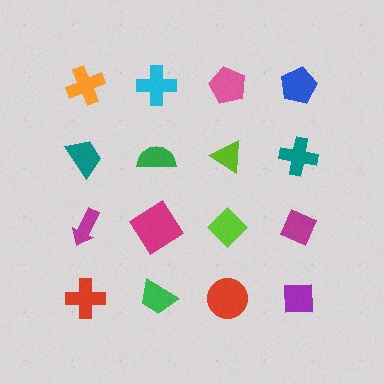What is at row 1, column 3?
A pink pentagon.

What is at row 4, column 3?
A red circle.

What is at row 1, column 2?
A cyan cross.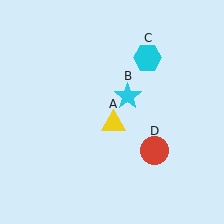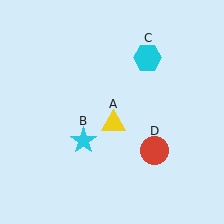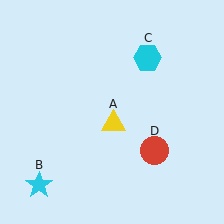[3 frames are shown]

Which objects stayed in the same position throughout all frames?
Yellow triangle (object A) and cyan hexagon (object C) and red circle (object D) remained stationary.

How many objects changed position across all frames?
1 object changed position: cyan star (object B).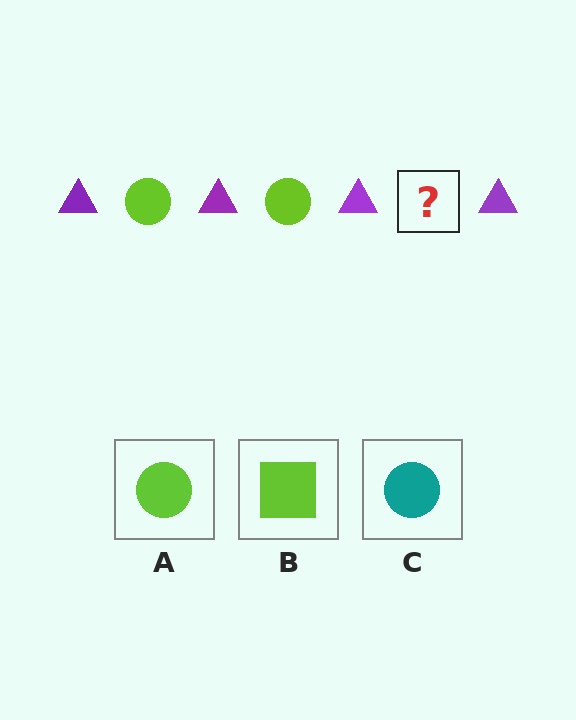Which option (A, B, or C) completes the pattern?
A.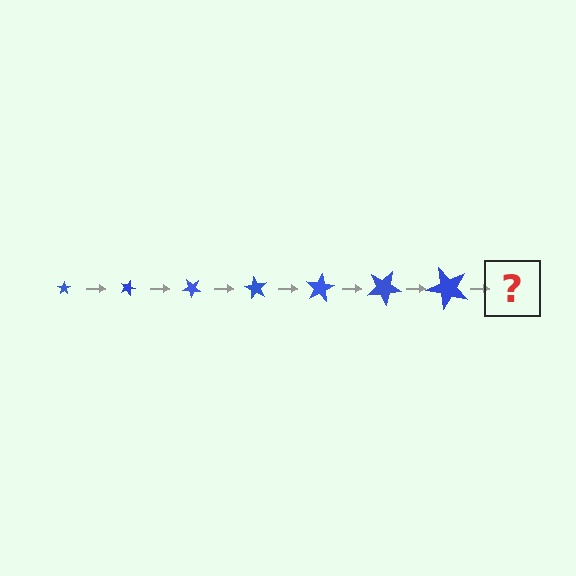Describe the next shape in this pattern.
It should be a star, larger than the previous one and rotated 140 degrees from the start.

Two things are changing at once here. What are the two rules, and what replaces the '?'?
The two rules are that the star grows larger each step and it rotates 20 degrees each step. The '?' should be a star, larger than the previous one and rotated 140 degrees from the start.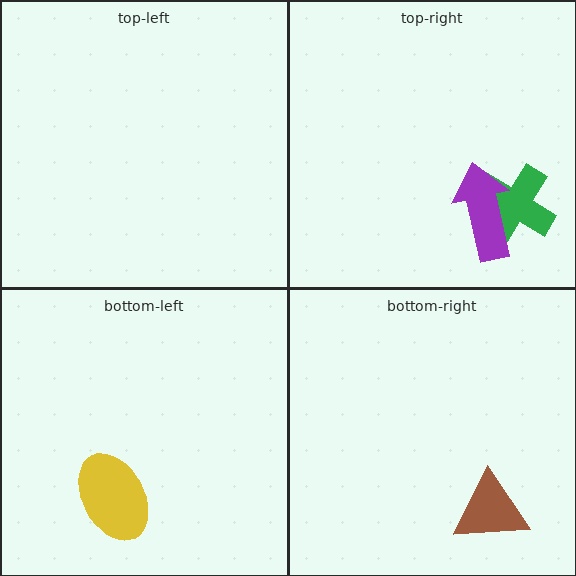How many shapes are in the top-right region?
2.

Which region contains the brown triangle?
The bottom-right region.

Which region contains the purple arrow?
The top-right region.